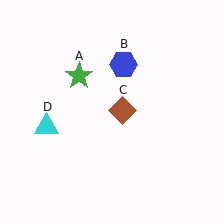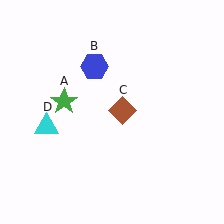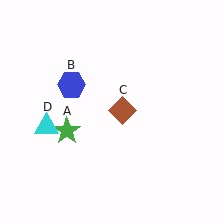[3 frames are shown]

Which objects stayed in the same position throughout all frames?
Brown diamond (object C) and cyan triangle (object D) remained stationary.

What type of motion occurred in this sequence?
The green star (object A), blue hexagon (object B) rotated counterclockwise around the center of the scene.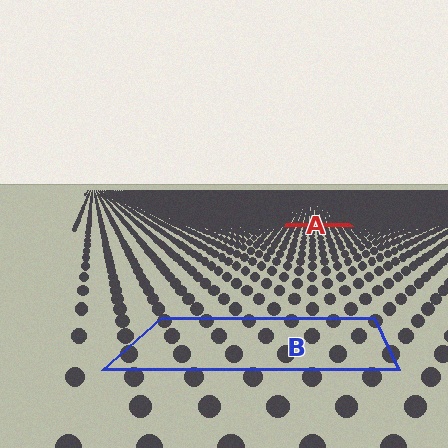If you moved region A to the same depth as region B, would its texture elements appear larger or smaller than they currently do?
They would appear larger. At a closer depth, the same texture elements are projected at a bigger on-screen size.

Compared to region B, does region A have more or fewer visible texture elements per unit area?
Region A has more texture elements per unit area — they are packed more densely because it is farther away.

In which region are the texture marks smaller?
The texture marks are smaller in region A, because it is farther away.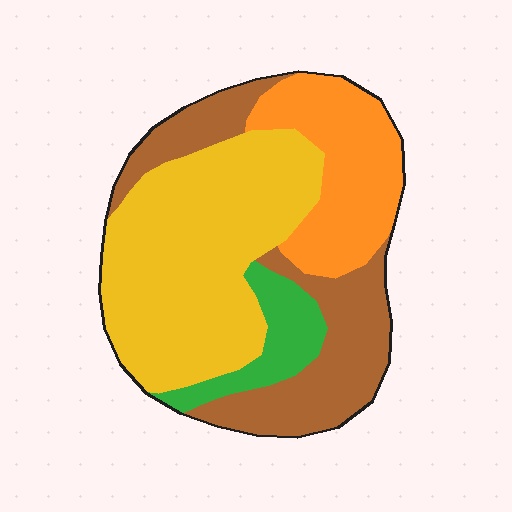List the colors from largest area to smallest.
From largest to smallest: yellow, brown, orange, green.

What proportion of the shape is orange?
Orange takes up about one fifth (1/5) of the shape.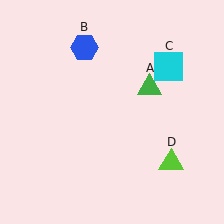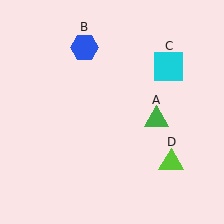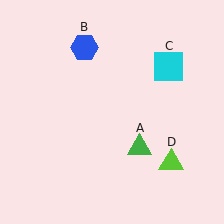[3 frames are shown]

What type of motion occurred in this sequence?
The green triangle (object A) rotated clockwise around the center of the scene.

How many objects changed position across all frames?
1 object changed position: green triangle (object A).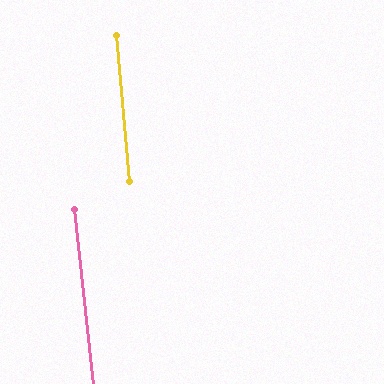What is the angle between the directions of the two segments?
Approximately 1 degree.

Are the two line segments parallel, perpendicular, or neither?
Parallel — their directions differ by only 1.2°.